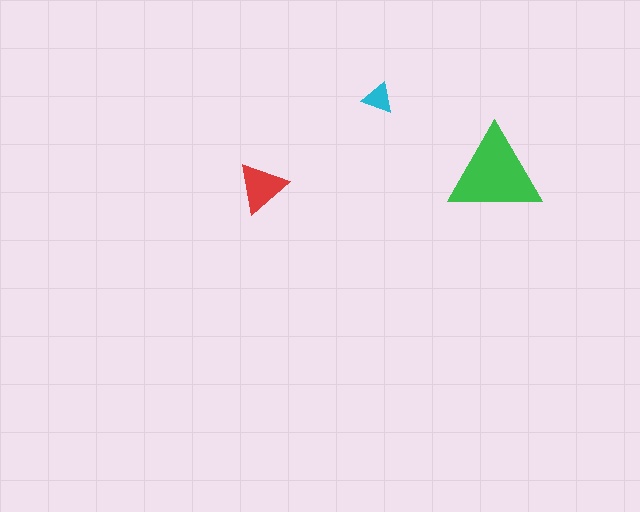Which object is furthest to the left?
The red triangle is leftmost.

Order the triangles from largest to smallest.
the green one, the red one, the cyan one.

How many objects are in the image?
There are 3 objects in the image.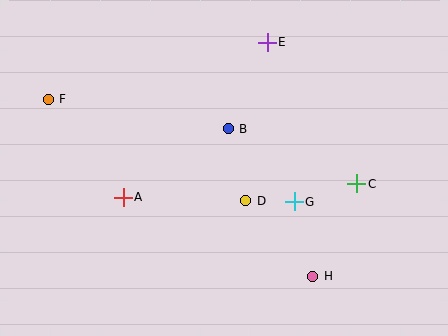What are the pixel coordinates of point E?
Point E is at (267, 42).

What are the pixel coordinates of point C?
Point C is at (357, 184).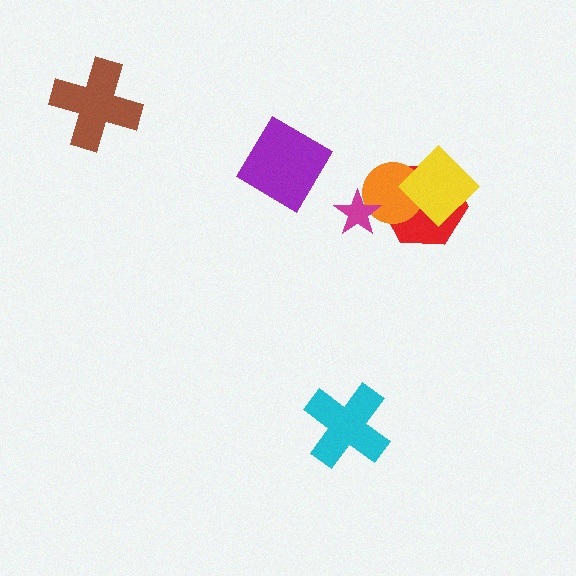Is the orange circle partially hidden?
Yes, it is partially covered by another shape.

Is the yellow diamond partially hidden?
No, no other shape covers it.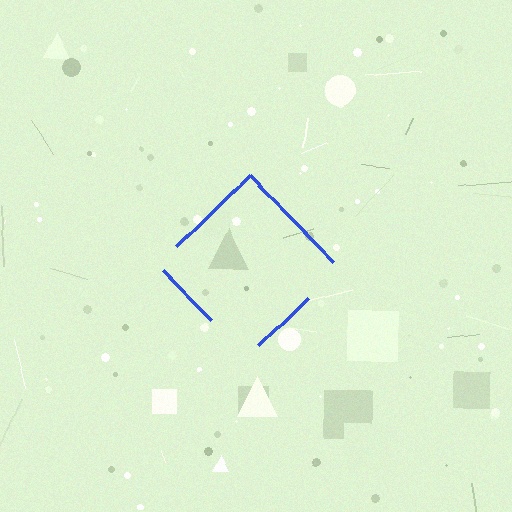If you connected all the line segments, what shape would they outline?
They would outline a diamond.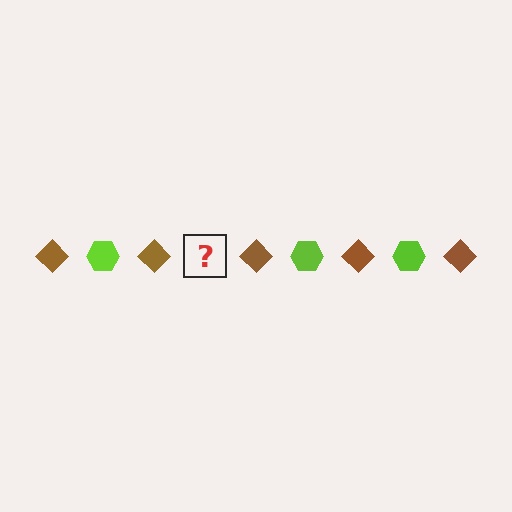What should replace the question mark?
The question mark should be replaced with a lime hexagon.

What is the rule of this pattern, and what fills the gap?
The rule is that the pattern alternates between brown diamond and lime hexagon. The gap should be filled with a lime hexagon.